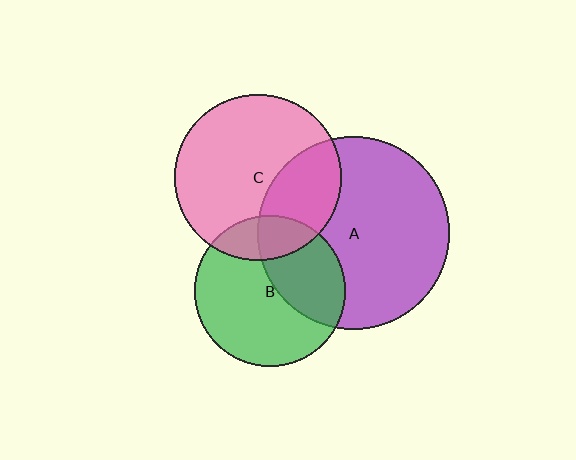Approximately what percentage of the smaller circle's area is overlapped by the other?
Approximately 40%.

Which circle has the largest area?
Circle A (purple).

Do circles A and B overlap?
Yes.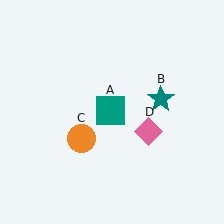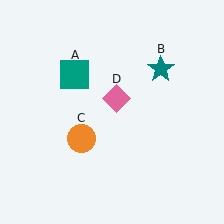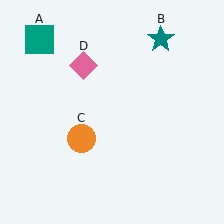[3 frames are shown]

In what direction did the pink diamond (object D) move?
The pink diamond (object D) moved up and to the left.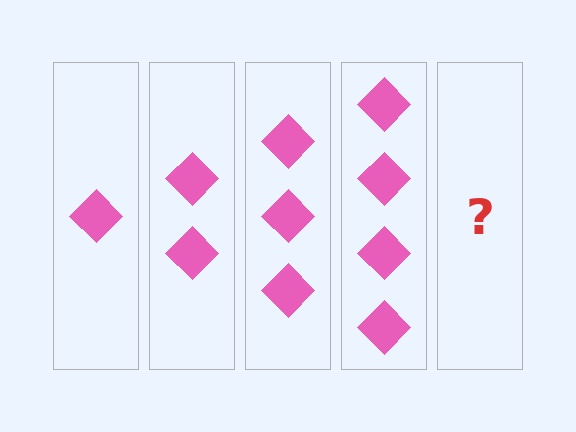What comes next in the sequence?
The next element should be 5 diamonds.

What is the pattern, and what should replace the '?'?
The pattern is that each step adds one more diamond. The '?' should be 5 diamonds.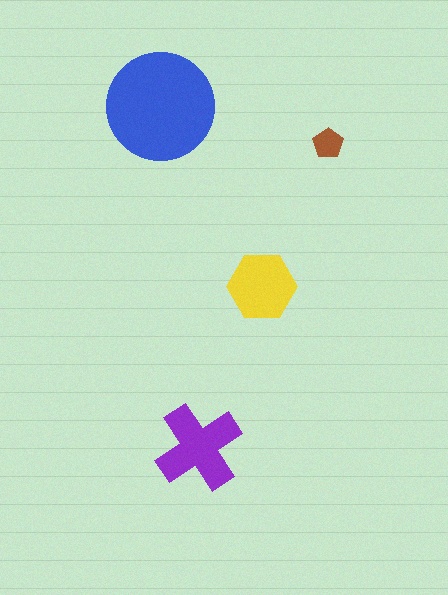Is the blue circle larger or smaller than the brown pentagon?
Larger.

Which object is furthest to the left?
The blue circle is leftmost.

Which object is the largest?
The blue circle.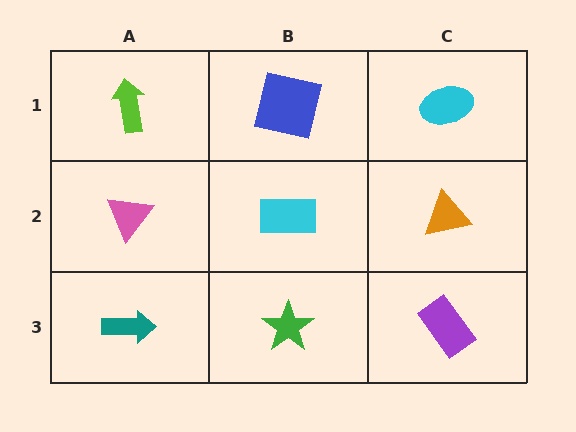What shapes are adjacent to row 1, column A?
A pink triangle (row 2, column A), a blue square (row 1, column B).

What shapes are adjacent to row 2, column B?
A blue square (row 1, column B), a green star (row 3, column B), a pink triangle (row 2, column A), an orange triangle (row 2, column C).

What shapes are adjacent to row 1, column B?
A cyan rectangle (row 2, column B), a lime arrow (row 1, column A), a cyan ellipse (row 1, column C).